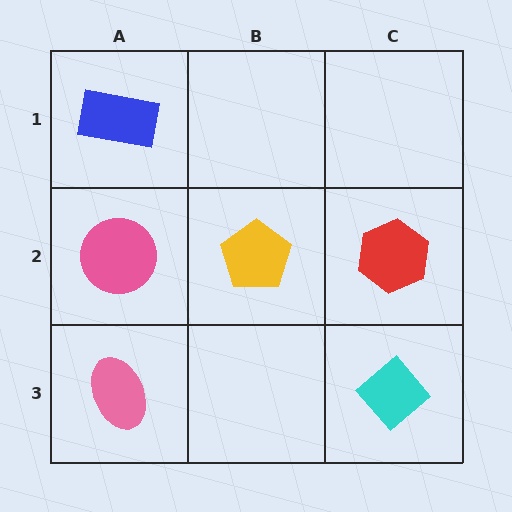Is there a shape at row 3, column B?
No, that cell is empty.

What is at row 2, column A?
A pink circle.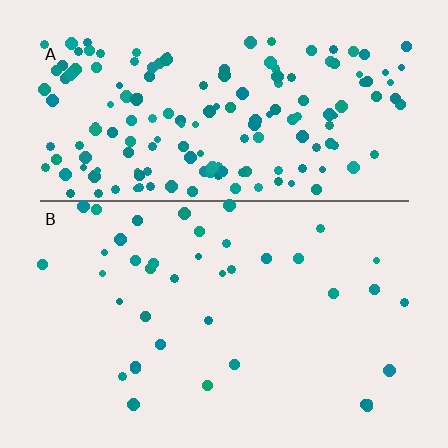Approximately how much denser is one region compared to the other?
Approximately 4.3× — region A over region B.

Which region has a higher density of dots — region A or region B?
A (the top).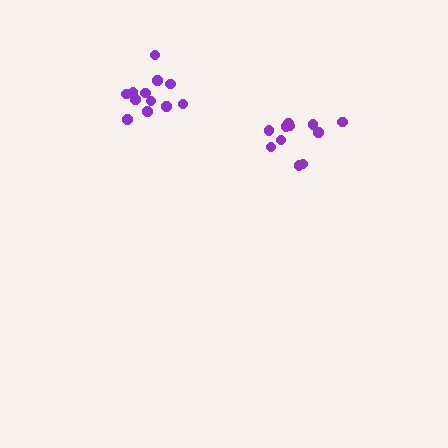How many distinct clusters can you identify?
There are 2 distinct clusters.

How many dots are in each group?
Group 1: 12 dots, Group 2: 12 dots (24 total).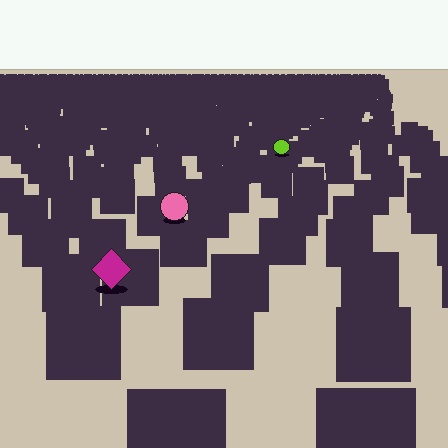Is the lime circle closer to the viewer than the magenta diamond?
No. The magenta diamond is closer — you can tell from the texture gradient: the ground texture is coarser near it.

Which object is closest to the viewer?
The magenta diamond is closest. The texture marks near it are larger and more spread out.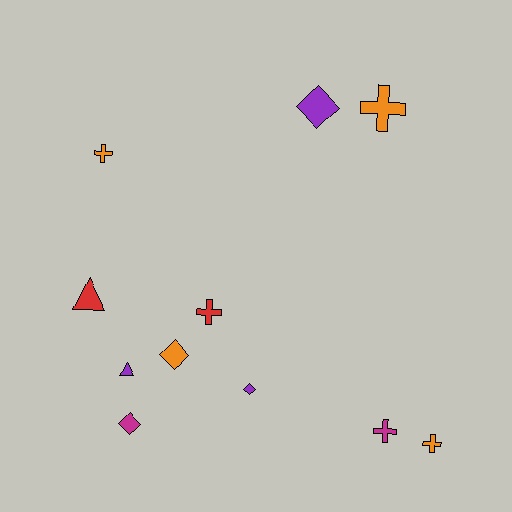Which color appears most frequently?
Orange, with 4 objects.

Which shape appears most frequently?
Cross, with 5 objects.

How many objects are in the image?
There are 11 objects.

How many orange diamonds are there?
There is 1 orange diamond.